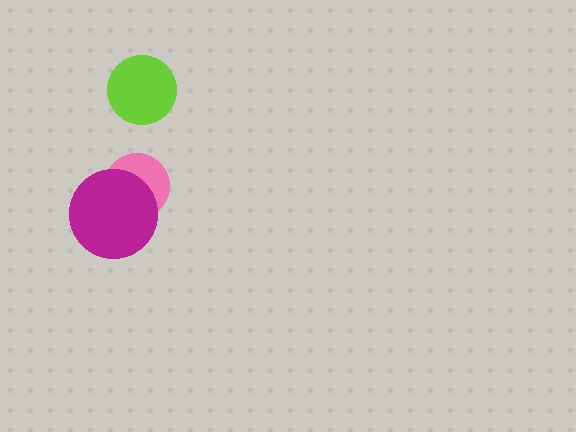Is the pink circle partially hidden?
Yes, it is partially covered by another shape.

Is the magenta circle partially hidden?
No, no other shape covers it.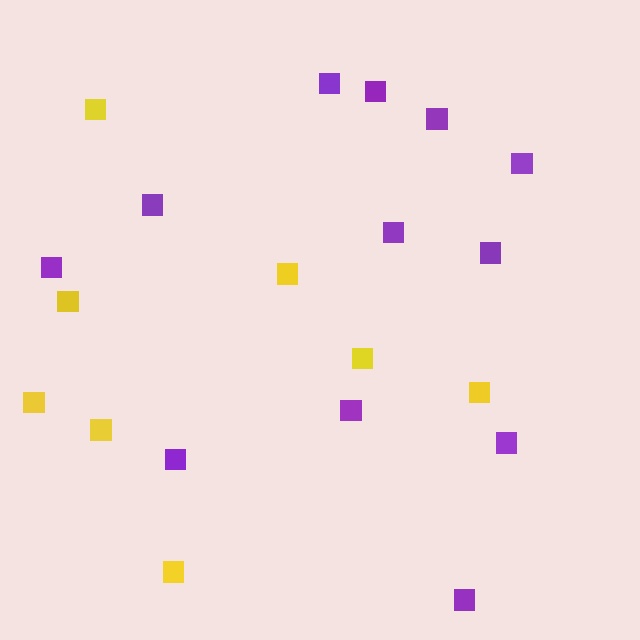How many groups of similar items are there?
There are 2 groups: one group of yellow squares (8) and one group of purple squares (12).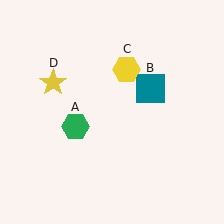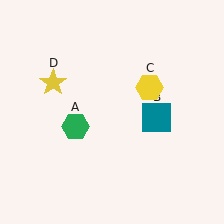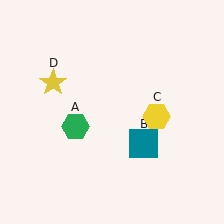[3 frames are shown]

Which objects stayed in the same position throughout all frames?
Green hexagon (object A) and yellow star (object D) remained stationary.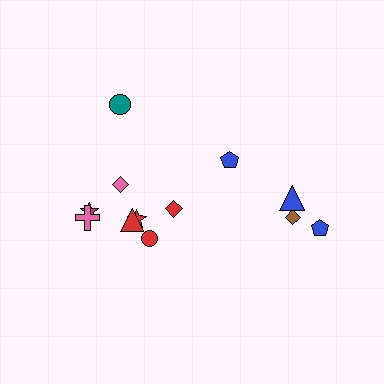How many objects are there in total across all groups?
There are 12 objects.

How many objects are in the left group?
There are 8 objects.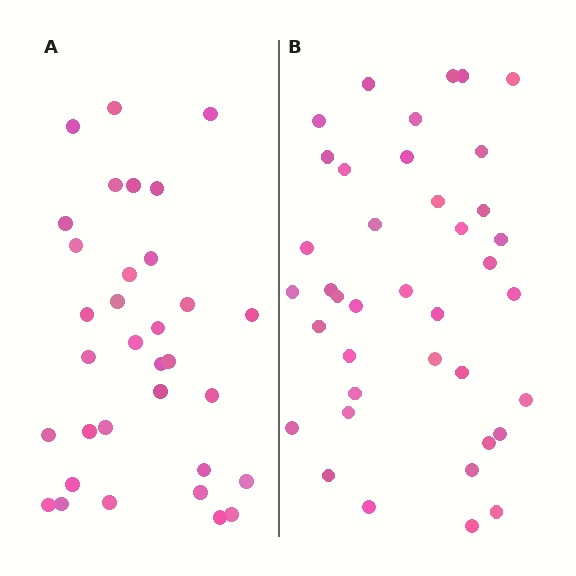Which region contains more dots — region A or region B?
Region B (the right region) has more dots.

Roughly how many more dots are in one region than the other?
Region B has about 6 more dots than region A.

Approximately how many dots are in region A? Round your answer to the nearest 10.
About 30 dots. (The exact count is 33, which rounds to 30.)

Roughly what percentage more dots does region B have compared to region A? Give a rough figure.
About 20% more.